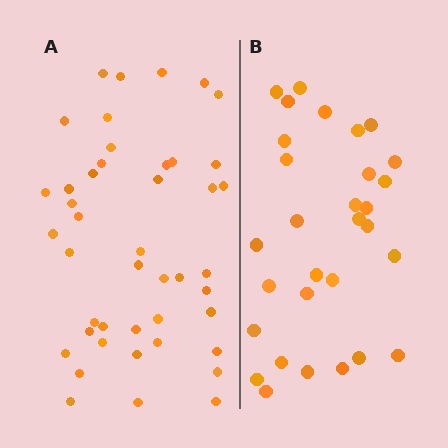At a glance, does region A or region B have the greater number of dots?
Region A (the left region) has more dots.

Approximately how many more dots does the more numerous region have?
Region A has approximately 15 more dots than region B.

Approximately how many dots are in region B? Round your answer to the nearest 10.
About 30 dots.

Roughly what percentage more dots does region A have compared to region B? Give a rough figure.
About 45% more.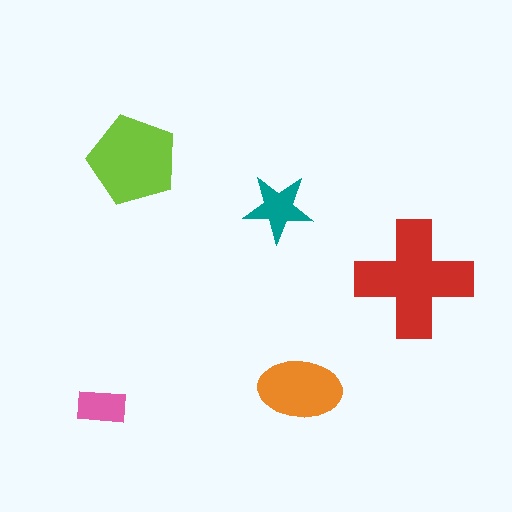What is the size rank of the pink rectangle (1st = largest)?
5th.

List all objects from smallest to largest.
The pink rectangle, the teal star, the orange ellipse, the lime pentagon, the red cross.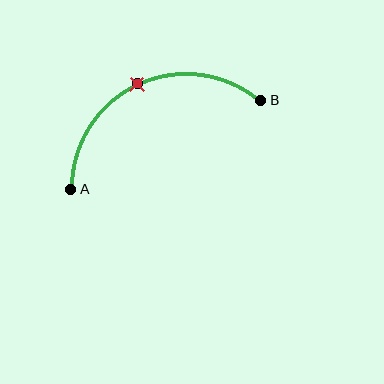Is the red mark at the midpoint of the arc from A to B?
Yes. The red mark lies on the arc at equal arc-length from both A and B — it is the arc midpoint.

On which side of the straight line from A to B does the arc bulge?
The arc bulges above the straight line connecting A and B.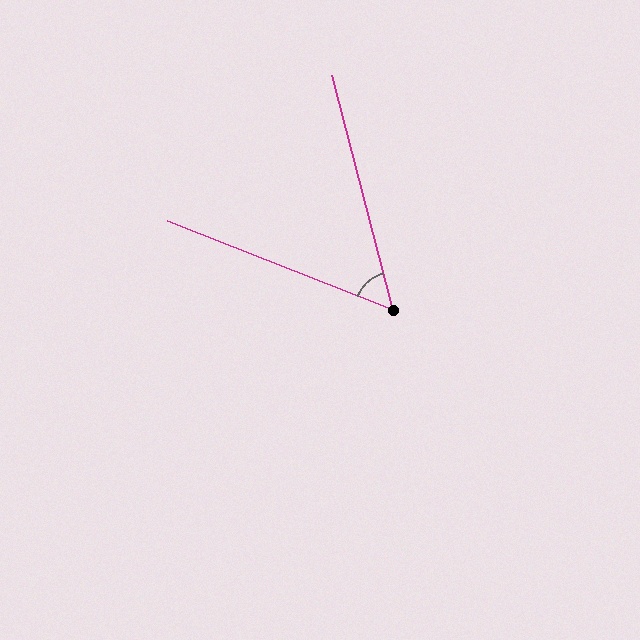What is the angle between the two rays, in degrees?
Approximately 54 degrees.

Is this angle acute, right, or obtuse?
It is acute.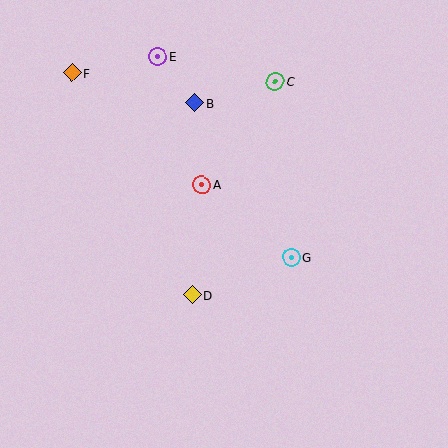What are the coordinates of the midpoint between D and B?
The midpoint between D and B is at (194, 199).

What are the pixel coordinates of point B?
Point B is at (195, 103).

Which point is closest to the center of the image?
Point A at (201, 185) is closest to the center.